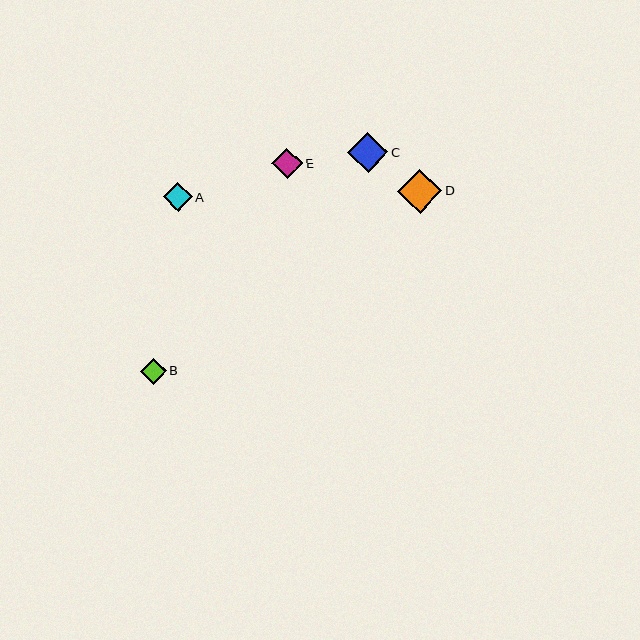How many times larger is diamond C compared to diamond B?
Diamond C is approximately 1.5 times the size of diamond B.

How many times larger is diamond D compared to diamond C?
Diamond D is approximately 1.1 times the size of diamond C.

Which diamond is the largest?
Diamond D is the largest with a size of approximately 44 pixels.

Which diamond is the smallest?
Diamond B is the smallest with a size of approximately 26 pixels.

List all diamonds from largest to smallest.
From largest to smallest: D, C, E, A, B.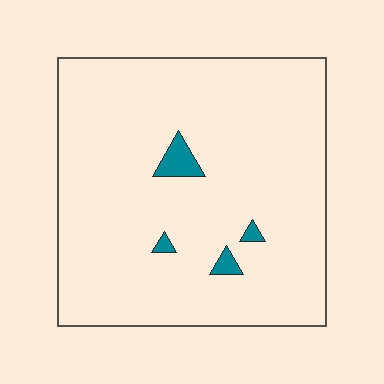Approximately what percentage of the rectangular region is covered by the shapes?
Approximately 5%.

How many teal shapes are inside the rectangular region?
4.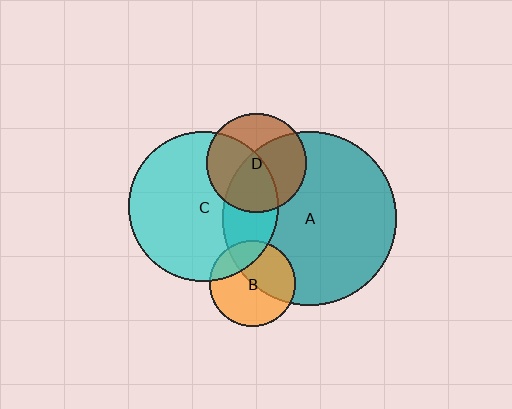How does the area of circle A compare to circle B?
Approximately 4.0 times.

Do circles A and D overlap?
Yes.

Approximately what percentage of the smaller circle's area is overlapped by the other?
Approximately 55%.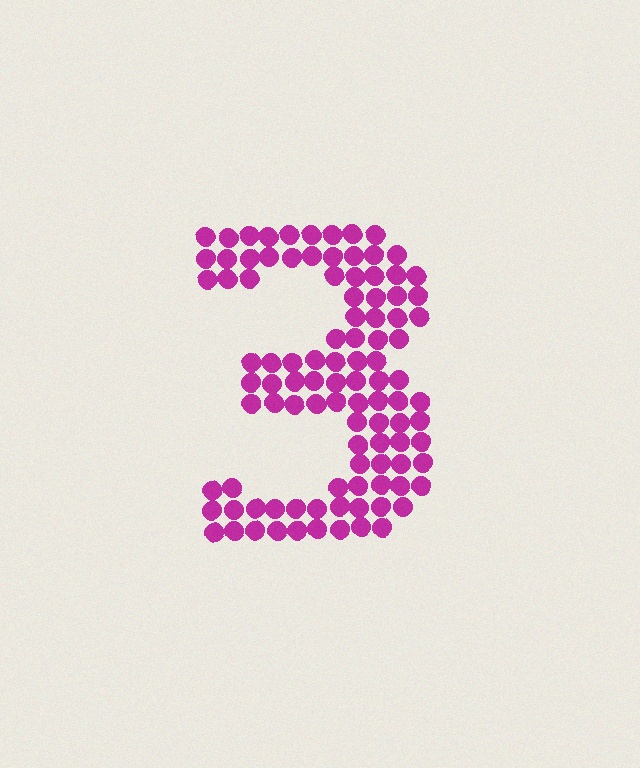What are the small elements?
The small elements are circles.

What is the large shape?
The large shape is the digit 3.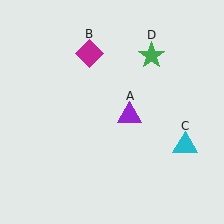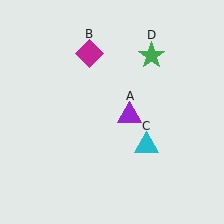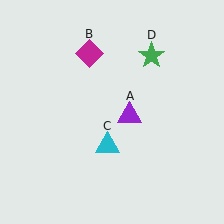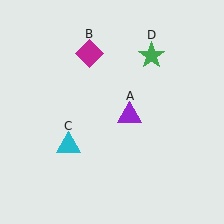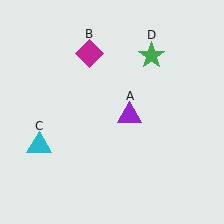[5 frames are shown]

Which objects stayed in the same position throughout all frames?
Purple triangle (object A) and magenta diamond (object B) and green star (object D) remained stationary.